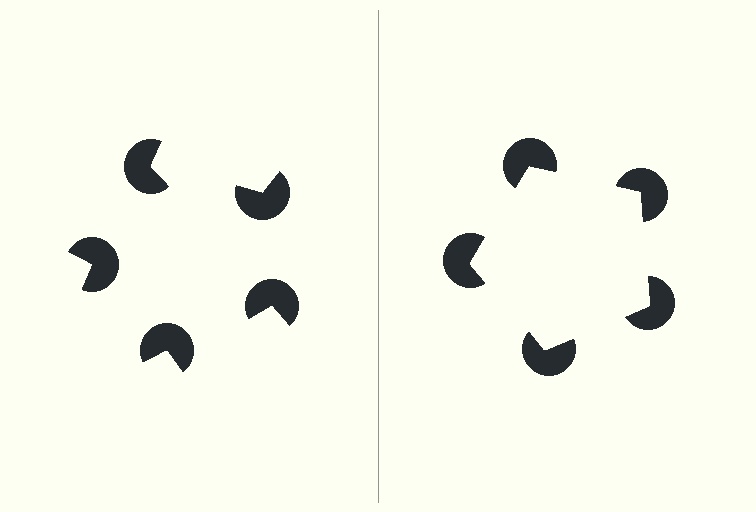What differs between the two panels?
The pac-man discs are positioned identically on both sides; only the wedge orientations differ. On the right they align to a pentagon; on the left they are misaligned.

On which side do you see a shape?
An illusory pentagon appears on the right side. On the left side the wedge cuts are rotated, so no coherent shape forms.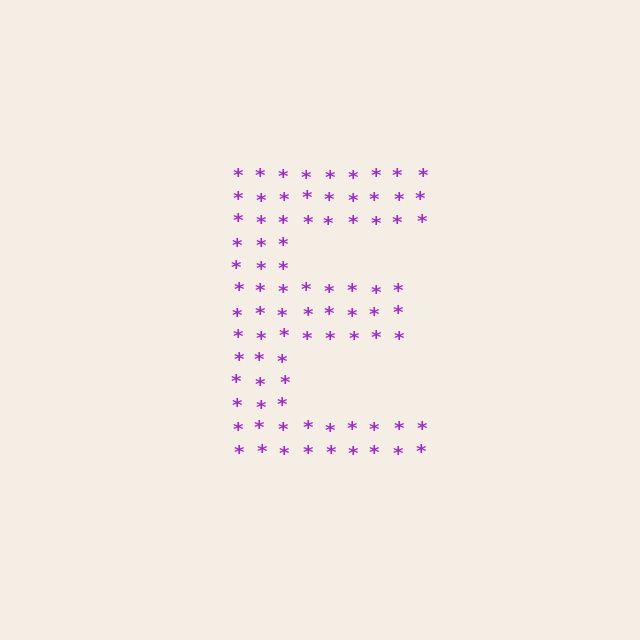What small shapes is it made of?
It is made of small asterisks.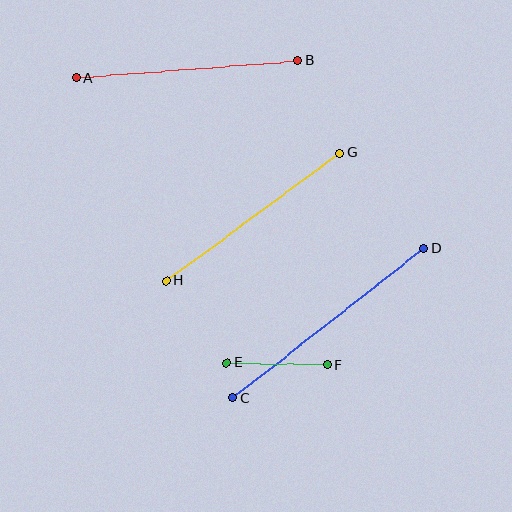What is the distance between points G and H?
The distance is approximately 216 pixels.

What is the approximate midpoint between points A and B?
The midpoint is at approximately (187, 69) pixels.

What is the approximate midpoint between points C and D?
The midpoint is at approximately (328, 323) pixels.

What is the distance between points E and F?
The distance is approximately 101 pixels.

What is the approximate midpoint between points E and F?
The midpoint is at approximately (277, 364) pixels.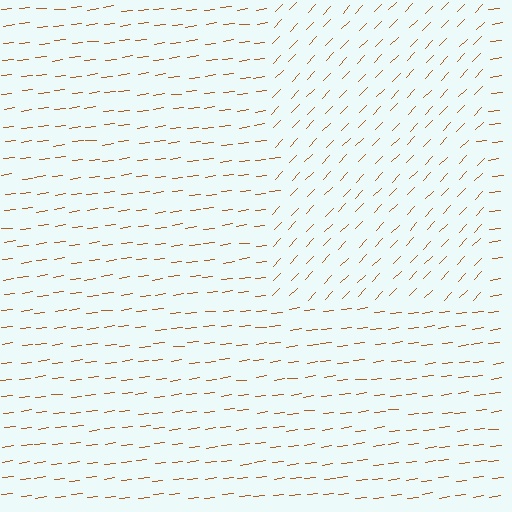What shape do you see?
I see a rectangle.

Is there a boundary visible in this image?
Yes, there is a texture boundary formed by a change in line orientation.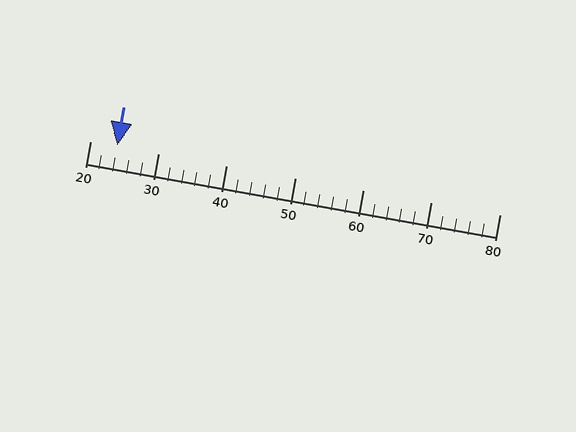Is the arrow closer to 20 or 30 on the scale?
The arrow is closer to 20.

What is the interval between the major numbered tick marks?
The major tick marks are spaced 10 units apart.